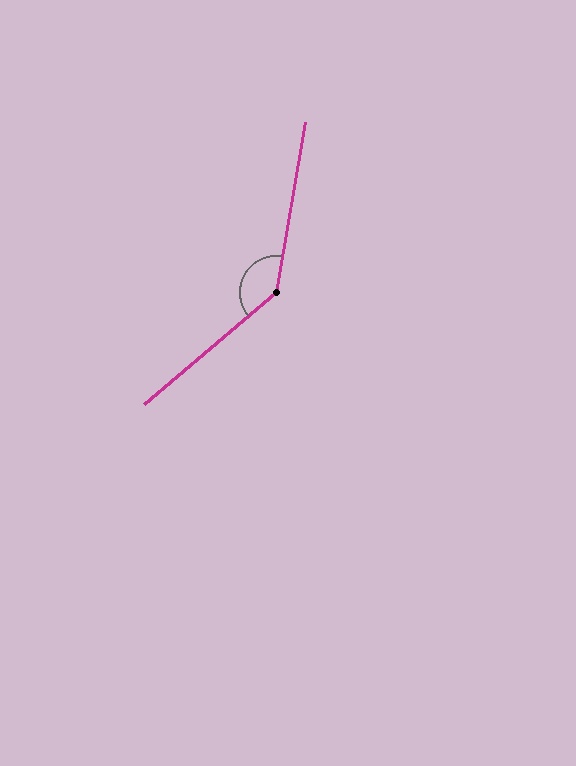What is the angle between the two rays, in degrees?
Approximately 140 degrees.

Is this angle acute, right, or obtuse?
It is obtuse.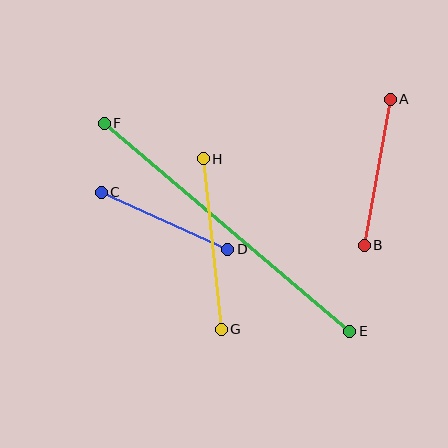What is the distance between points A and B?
The distance is approximately 148 pixels.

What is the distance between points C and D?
The distance is approximately 139 pixels.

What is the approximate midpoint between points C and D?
The midpoint is at approximately (164, 221) pixels.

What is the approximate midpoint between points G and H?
The midpoint is at approximately (212, 244) pixels.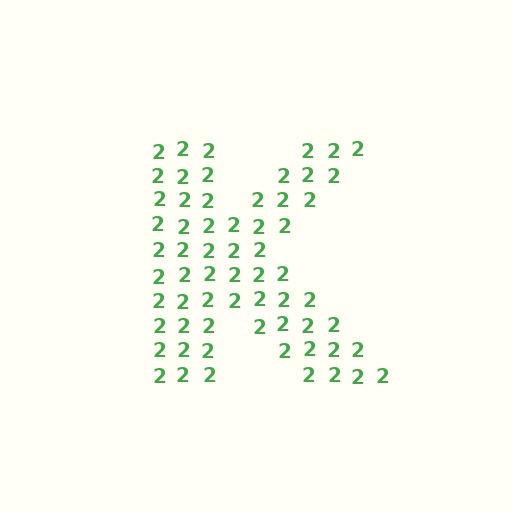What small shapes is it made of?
It is made of small digit 2's.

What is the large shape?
The large shape is the letter K.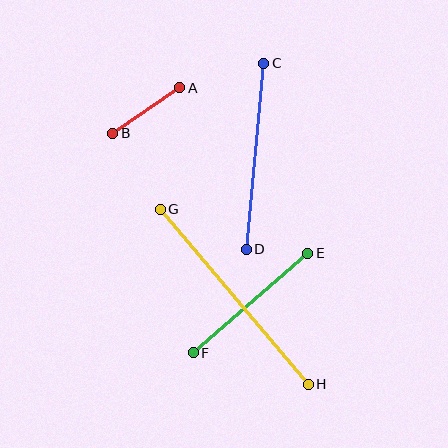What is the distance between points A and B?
The distance is approximately 80 pixels.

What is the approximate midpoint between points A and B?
The midpoint is at approximately (146, 110) pixels.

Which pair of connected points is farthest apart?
Points G and H are farthest apart.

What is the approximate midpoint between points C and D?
The midpoint is at approximately (255, 156) pixels.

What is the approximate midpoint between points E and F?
The midpoint is at approximately (250, 303) pixels.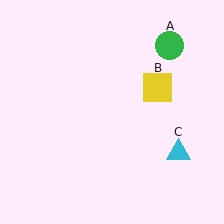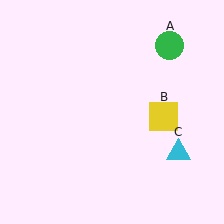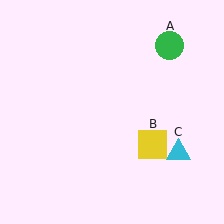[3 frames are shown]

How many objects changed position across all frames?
1 object changed position: yellow square (object B).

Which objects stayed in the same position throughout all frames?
Green circle (object A) and cyan triangle (object C) remained stationary.